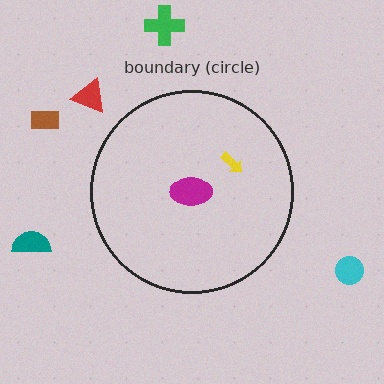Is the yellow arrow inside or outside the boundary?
Inside.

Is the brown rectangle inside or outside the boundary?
Outside.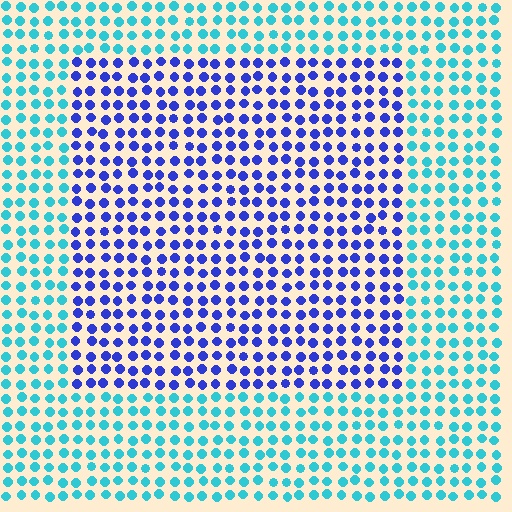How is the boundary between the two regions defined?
The boundary is defined purely by a slight shift in hue (about 53 degrees). Spacing, size, and orientation are identical on both sides.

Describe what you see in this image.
The image is filled with small cyan elements in a uniform arrangement. A rectangle-shaped region is visible where the elements are tinted to a slightly different hue, forming a subtle color boundary.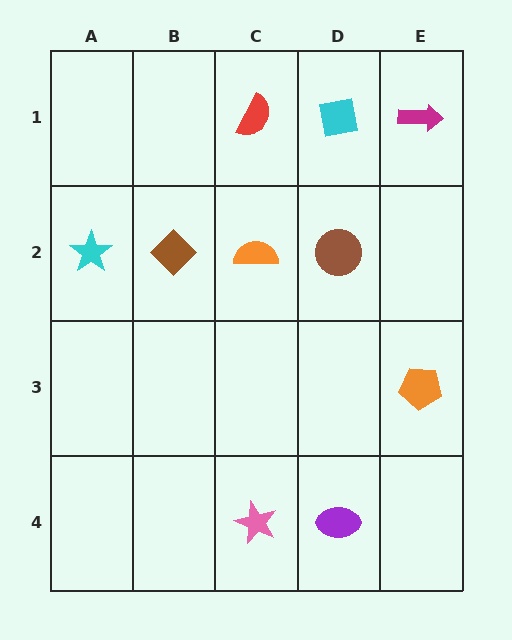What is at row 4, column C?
A pink star.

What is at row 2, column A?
A cyan star.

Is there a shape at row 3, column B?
No, that cell is empty.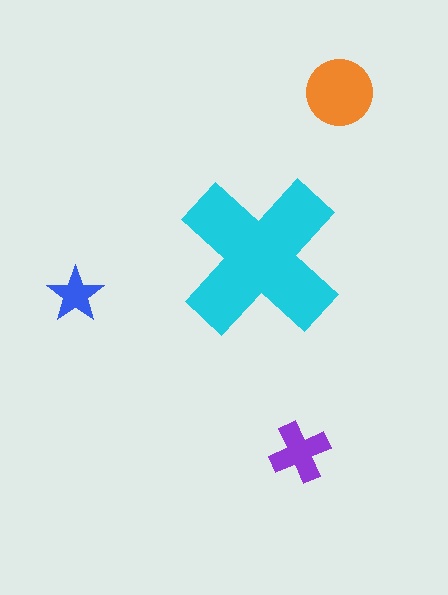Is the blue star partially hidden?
No, the blue star is fully visible.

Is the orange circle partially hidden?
No, the orange circle is fully visible.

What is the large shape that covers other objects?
A cyan cross.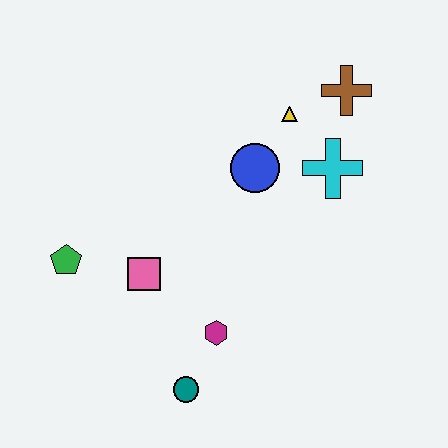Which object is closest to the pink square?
The green pentagon is closest to the pink square.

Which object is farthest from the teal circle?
The brown cross is farthest from the teal circle.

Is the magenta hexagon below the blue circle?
Yes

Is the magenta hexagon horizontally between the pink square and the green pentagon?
No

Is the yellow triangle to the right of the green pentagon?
Yes